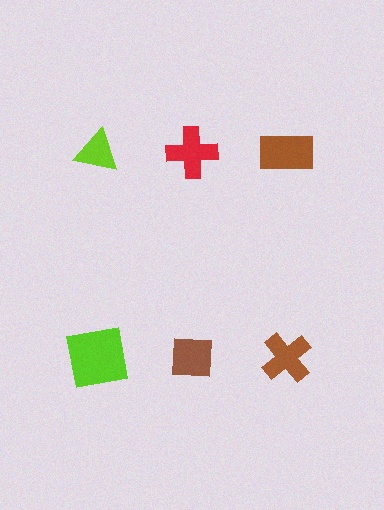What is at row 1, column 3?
A brown rectangle.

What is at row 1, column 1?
A lime triangle.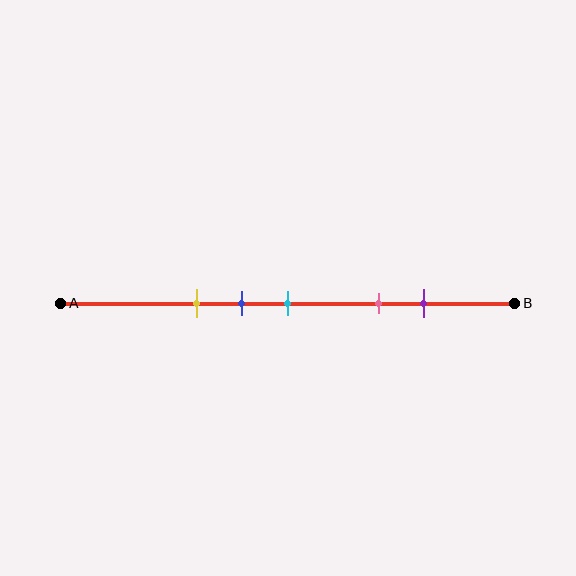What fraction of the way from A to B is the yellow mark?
The yellow mark is approximately 30% (0.3) of the way from A to B.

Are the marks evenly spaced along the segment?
No, the marks are not evenly spaced.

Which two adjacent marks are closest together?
The blue and cyan marks are the closest adjacent pair.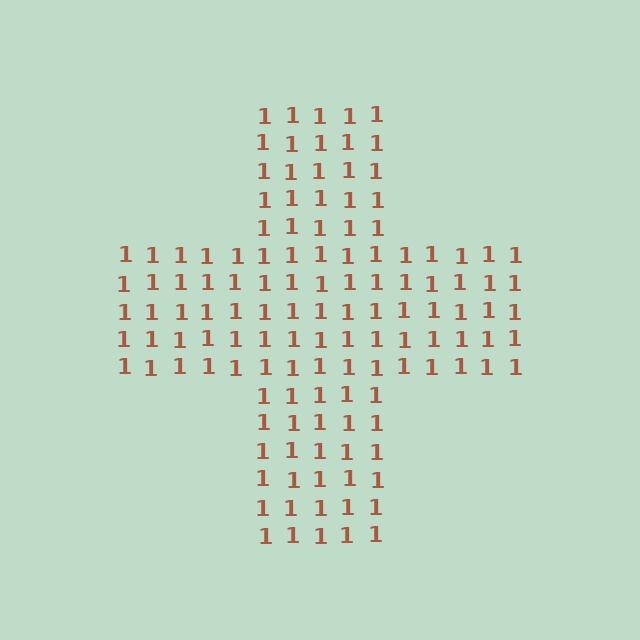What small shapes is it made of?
It is made of small digit 1's.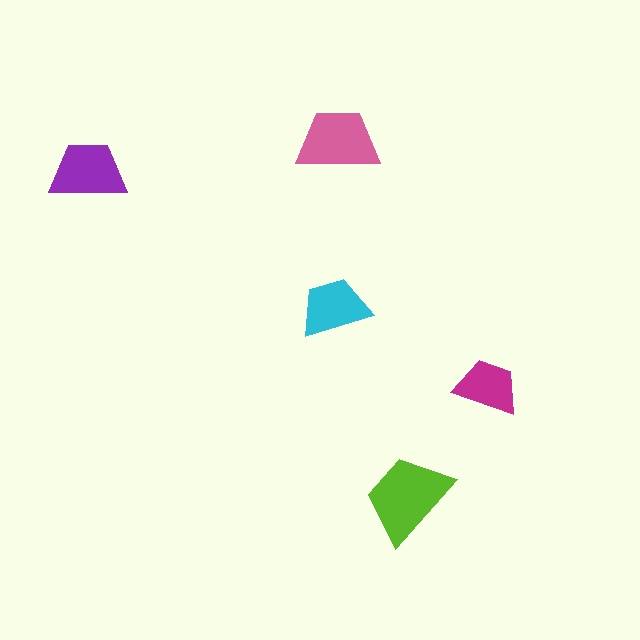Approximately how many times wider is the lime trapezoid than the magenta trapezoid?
About 1.5 times wider.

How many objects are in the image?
There are 5 objects in the image.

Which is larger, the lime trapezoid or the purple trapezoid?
The lime one.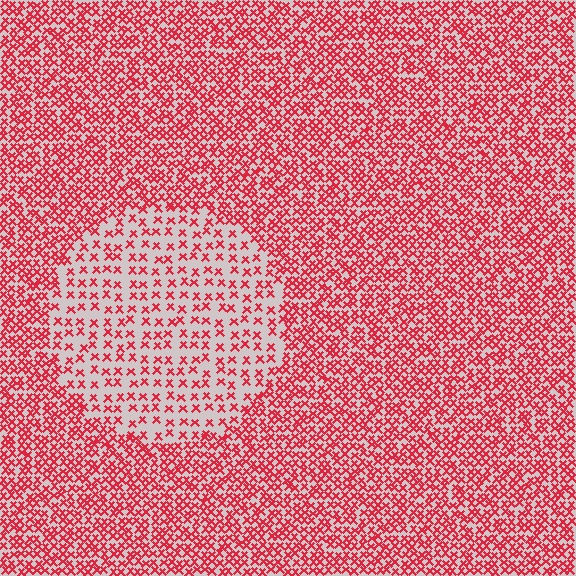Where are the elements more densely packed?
The elements are more densely packed outside the circle boundary.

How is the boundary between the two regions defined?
The boundary is defined by a change in element density (approximately 2.3x ratio). All elements are the same color, size, and shape.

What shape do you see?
I see a circle.